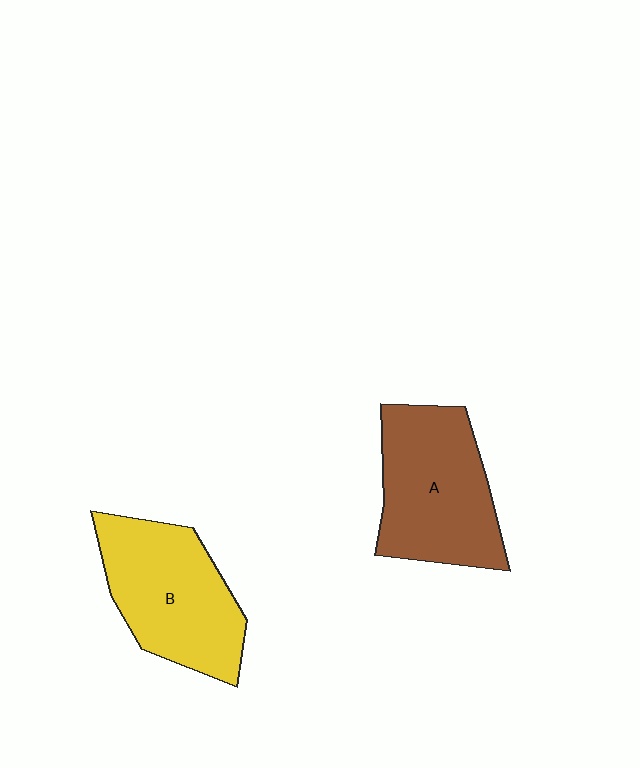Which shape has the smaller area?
Shape B (yellow).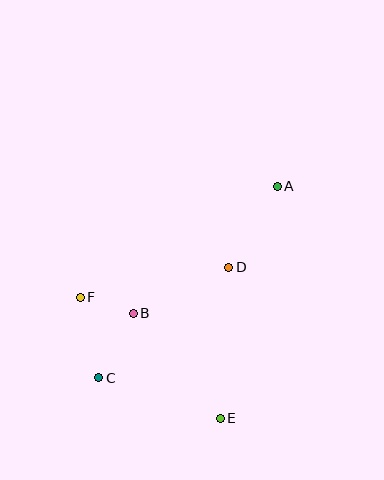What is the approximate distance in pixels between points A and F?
The distance between A and F is approximately 226 pixels.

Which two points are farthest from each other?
Points A and C are farthest from each other.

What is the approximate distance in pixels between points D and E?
The distance between D and E is approximately 151 pixels.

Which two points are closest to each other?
Points B and F are closest to each other.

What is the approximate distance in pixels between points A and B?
The distance between A and B is approximately 192 pixels.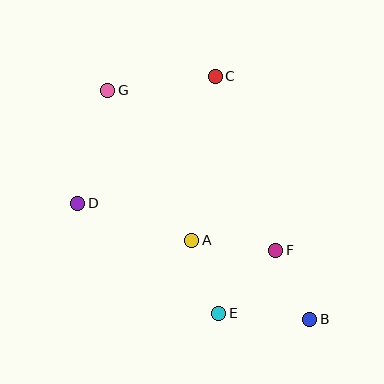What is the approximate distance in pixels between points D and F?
The distance between D and F is approximately 204 pixels.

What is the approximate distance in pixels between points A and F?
The distance between A and F is approximately 85 pixels.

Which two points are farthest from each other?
Points B and G are farthest from each other.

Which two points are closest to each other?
Points B and F are closest to each other.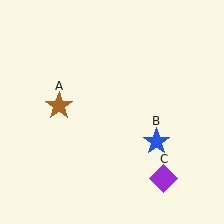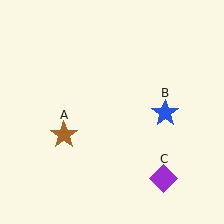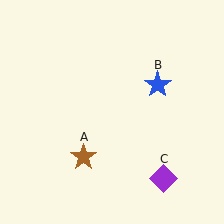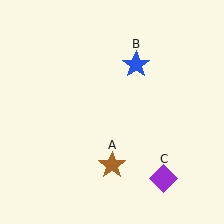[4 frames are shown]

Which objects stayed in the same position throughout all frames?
Purple diamond (object C) remained stationary.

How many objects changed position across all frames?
2 objects changed position: brown star (object A), blue star (object B).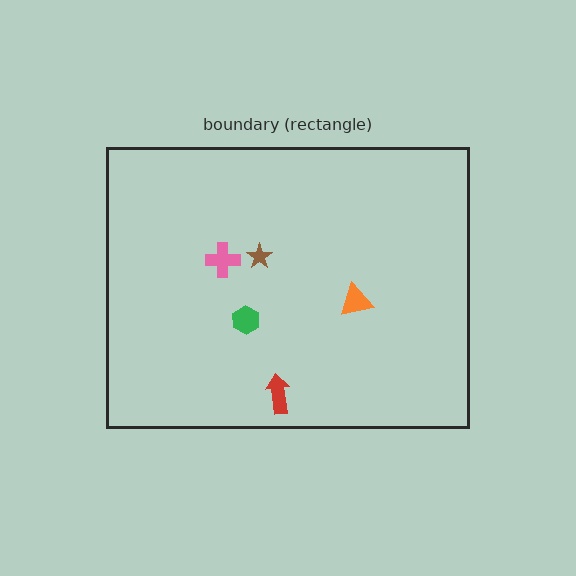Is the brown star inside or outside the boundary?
Inside.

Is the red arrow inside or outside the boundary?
Inside.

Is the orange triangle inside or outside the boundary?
Inside.